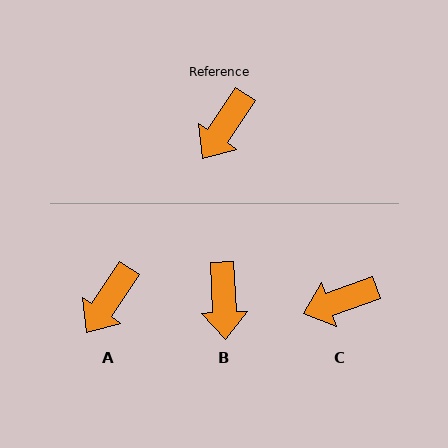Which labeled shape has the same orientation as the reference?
A.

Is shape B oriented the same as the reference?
No, it is off by about 37 degrees.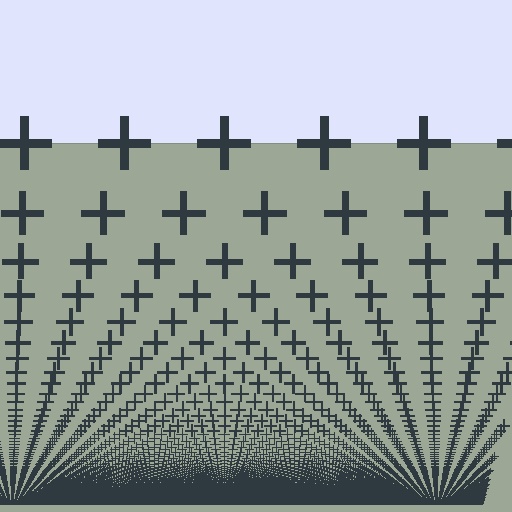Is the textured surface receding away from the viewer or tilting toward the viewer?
The surface appears to tilt toward the viewer. Texture elements get larger and sparser toward the top.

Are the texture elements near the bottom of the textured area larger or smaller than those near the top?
Smaller. The gradient is inverted — elements near the bottom are smaller and denser.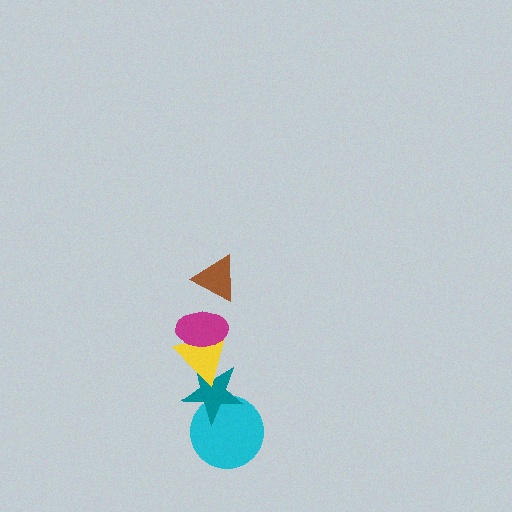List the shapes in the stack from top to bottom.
From top to bottom: the brown triangle, the magenta ellipse, the yellow triangle, the teal star, the cyan circle.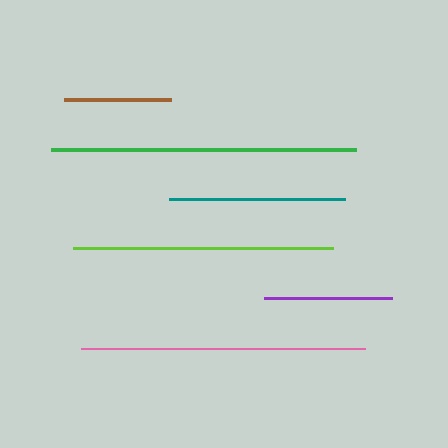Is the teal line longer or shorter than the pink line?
The pink line is longer than the teal line.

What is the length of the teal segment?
The teal segment is approximately 175 pixels long.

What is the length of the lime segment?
The lime segment is approximately 260 pixels long.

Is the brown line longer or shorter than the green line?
The green line is longer than the brown line.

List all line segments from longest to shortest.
From longest to shortest: green, pink, lime, teal, purple, brown.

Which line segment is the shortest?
The brown line is the shortest at approximately 107 pixels.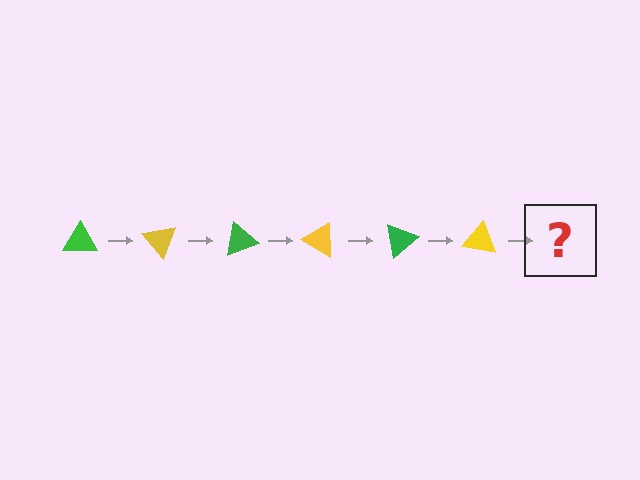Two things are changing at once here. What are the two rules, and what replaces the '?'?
The two rules are that it rotates 50 degrees each step and the color cycles through green and yellow. The '?' should be a green triangle, rotated 300 degrees from the start.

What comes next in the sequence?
The next element should be a green triangle, rotated 300 degrees from the start.